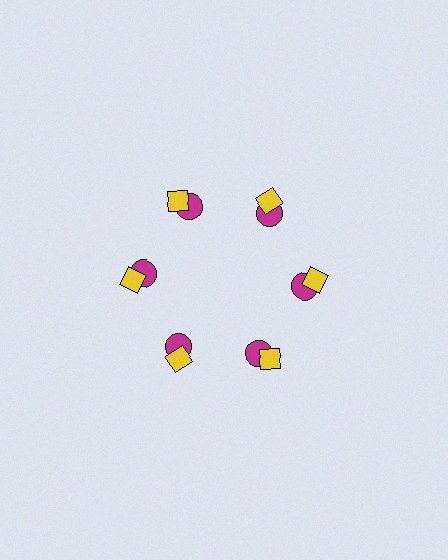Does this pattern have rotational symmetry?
Yes, this pattern has 6-fold rotational symmetry. It looks the same after rotating 60 degrees around the center.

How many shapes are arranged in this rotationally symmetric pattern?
There are 12 shapes, arranged in 6 groups of 2.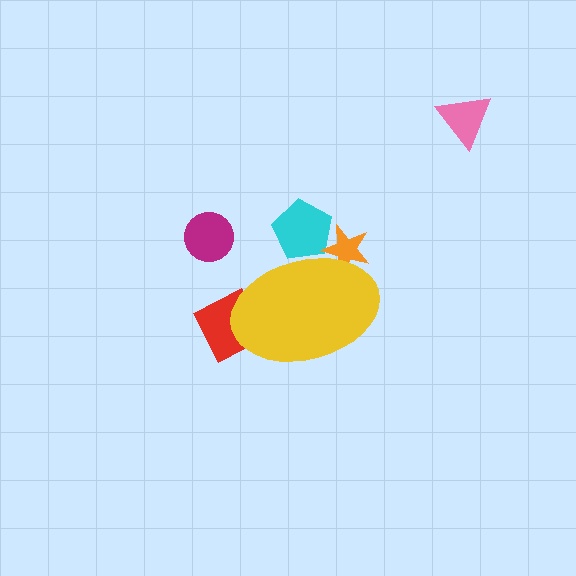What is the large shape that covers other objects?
A yellow ellipse.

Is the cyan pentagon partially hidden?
Yes, the cyan pentagon is partially hidden behind the yellow ellipse.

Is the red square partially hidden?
Yes, the red square is partially hidden behind the yellow ellipse.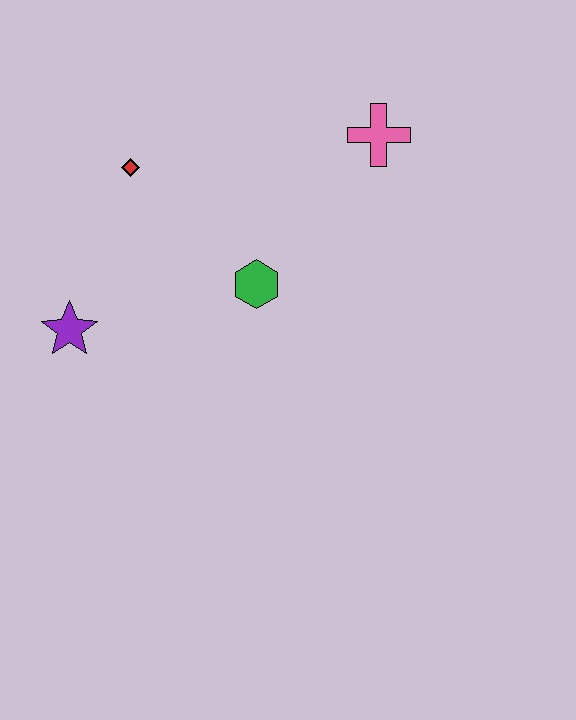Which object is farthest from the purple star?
The pink cross is farthest from the purple star.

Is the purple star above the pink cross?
No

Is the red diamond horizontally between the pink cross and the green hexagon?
No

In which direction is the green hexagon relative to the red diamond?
The green hexagon is to the right of the red diamond.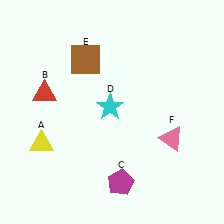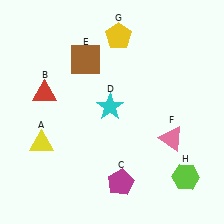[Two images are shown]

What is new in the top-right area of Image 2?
A yellow pentagon (G) was added in the top-right area of Image 2.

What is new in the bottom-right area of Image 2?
A lime hexagon (H) was added in the bottom-right area of Image 2.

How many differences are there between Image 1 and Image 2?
There are 2 differences between the two images.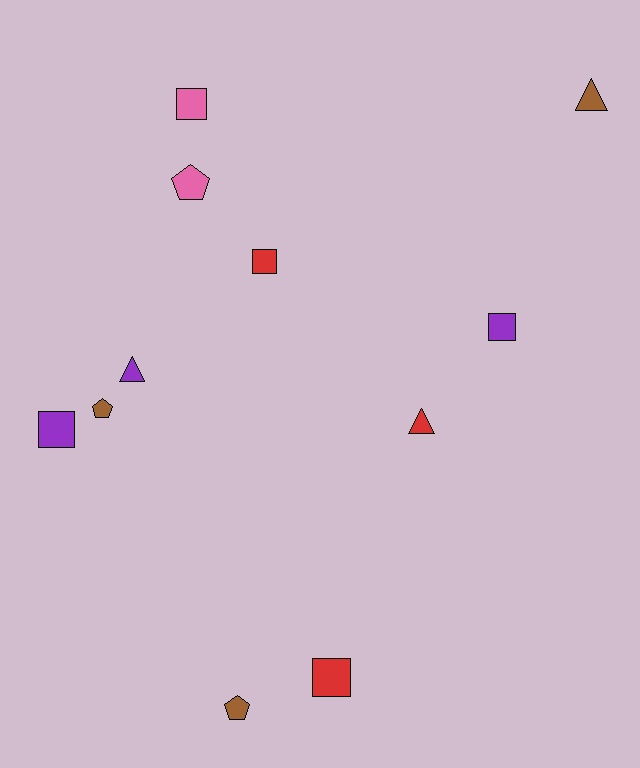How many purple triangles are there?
There is 1 purple triangle.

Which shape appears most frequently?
Square, with 5 objects.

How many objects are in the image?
There are 11 objects.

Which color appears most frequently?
Red, with 3 objects.